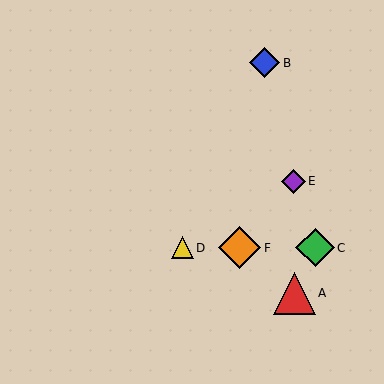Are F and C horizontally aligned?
Yes, both are at y≈248.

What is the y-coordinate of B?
Object B is at y≈63.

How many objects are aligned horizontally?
3 objects (C, D, F) are aligned horizontally.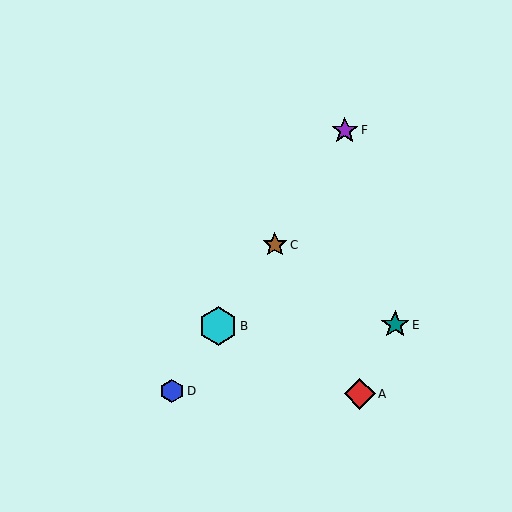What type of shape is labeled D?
Shape D is a blue hexagon.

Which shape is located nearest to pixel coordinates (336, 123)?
The purple star (labeled F) at (345, 130) is nearest to that location.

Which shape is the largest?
The cyan hexagon (labeled B) is the largest.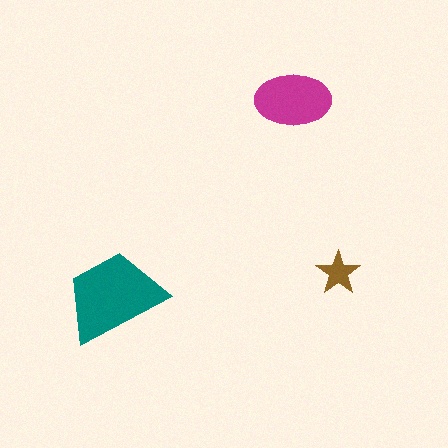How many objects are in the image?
There are 3 objects in the image.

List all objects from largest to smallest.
The teal trapezoid, the magenta ellipse, the brown star.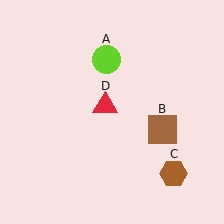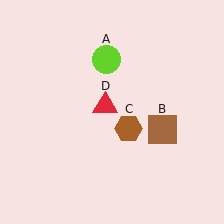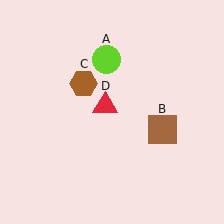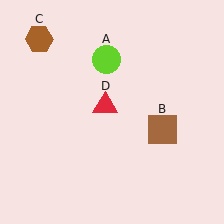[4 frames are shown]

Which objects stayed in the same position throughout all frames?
Lime circle (object A) and brown square (object B) and red triangle (object D) remained stationary.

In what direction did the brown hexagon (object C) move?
The brown hexagon (object C) moved up and to the left.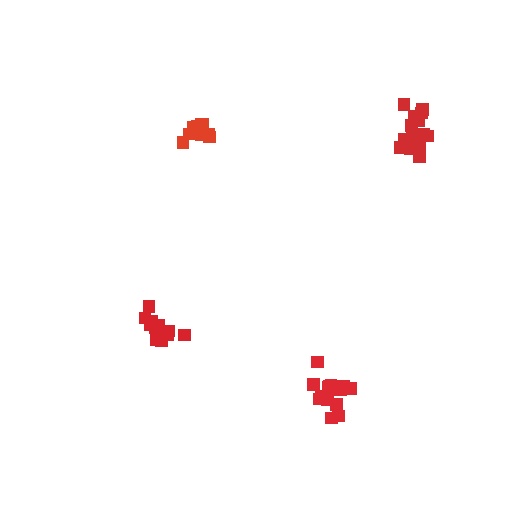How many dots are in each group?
Group 1: 13 dots, Group 2: 16 dots, Group 3: 17 dots, Group 4: 12 dots (58 total).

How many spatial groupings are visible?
There are 4 spatial groupings.